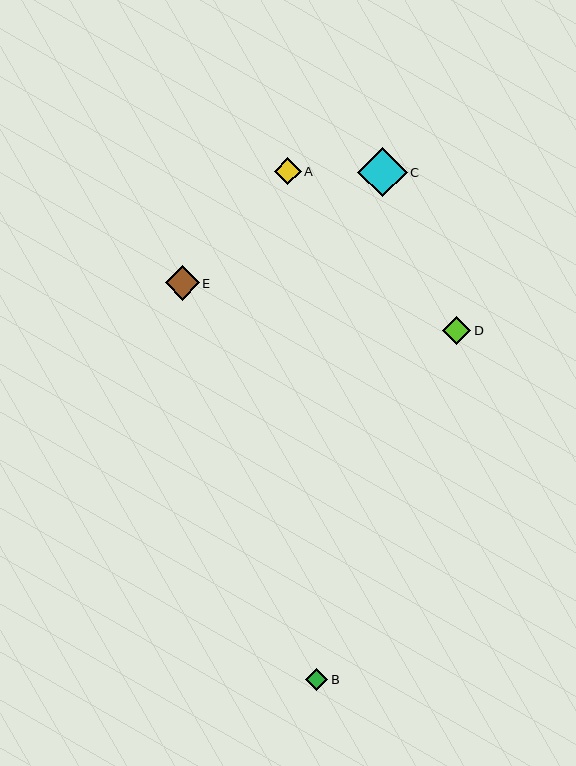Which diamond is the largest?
Diamond C is the largest with a size of approximately 49 pixels.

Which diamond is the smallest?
Diamond B is the smallest with a size of approximately 22 pixels.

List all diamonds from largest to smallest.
From largest to smallest: C, E, D, A, B.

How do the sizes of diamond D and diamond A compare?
Diamond D and diamond A are approximately the same size.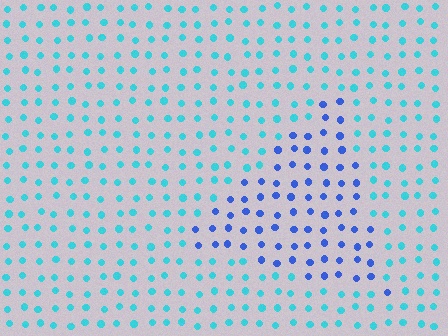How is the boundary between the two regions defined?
The boundary is defined purely by a slight shift in hue (about 43 degrees). Spacing, size, and orientation are identical on both sides.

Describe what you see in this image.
The image is filled with small cyan elements in a uniform arrangement. A triangle-shaped region is visible where the elements are tinted to a slightly different hue, forming a subtle color boundary.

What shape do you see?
I see a triangle.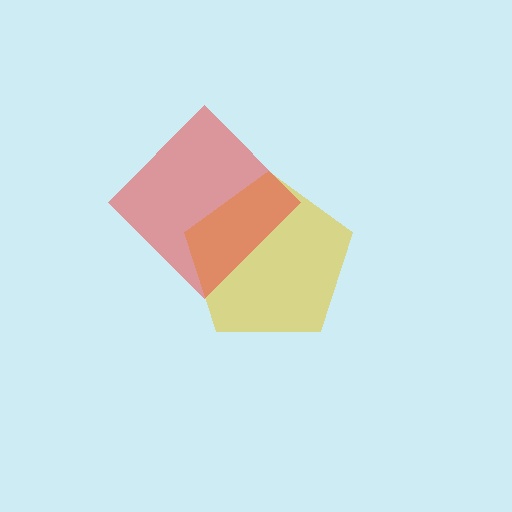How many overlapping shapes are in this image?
There are 2 overlapping shapes in the image.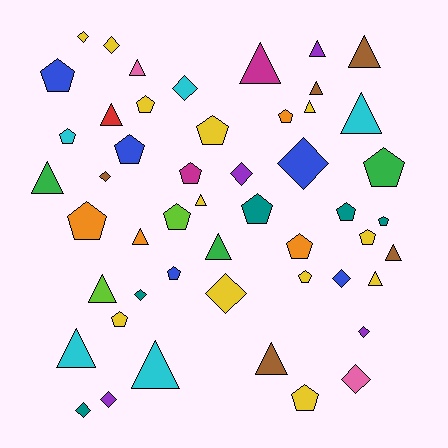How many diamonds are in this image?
There are 13 diamonds.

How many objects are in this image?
There are 50 objects.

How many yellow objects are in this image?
There are 12 yellow objects.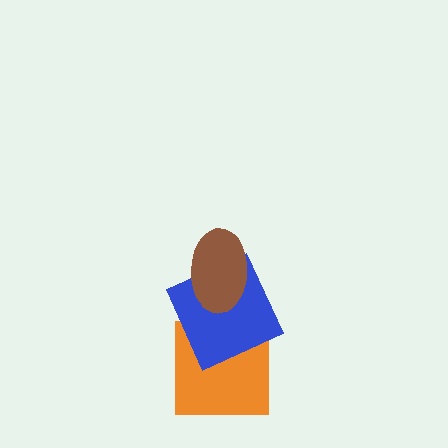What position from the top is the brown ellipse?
The brown ellipse is 1st from the top.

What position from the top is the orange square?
The orange square is 3rd from the top.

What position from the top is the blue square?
The blue square is 2nd from the top.